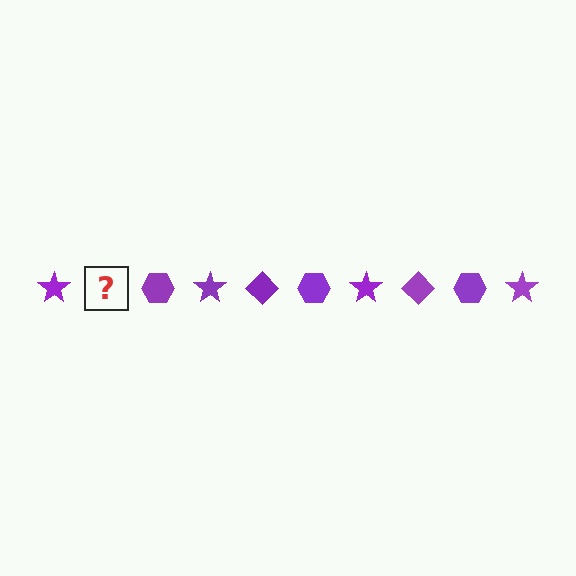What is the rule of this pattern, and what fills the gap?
The rule is that the pattern cycles through star, diamond, hexagon shapes in purple. The gap should be filled with a purple diamond.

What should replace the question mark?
The question mark should be replaced with a purple diamond.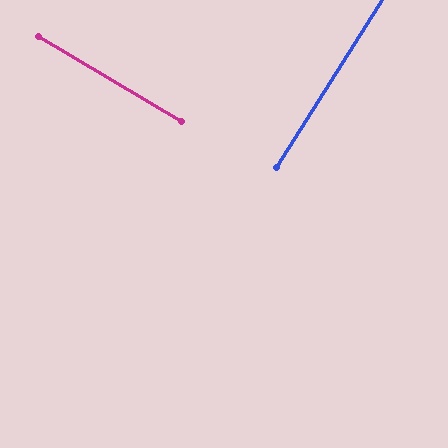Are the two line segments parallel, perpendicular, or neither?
Perpendicular — they meet at approximately 89°.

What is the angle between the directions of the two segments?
Approximately 89 degrees.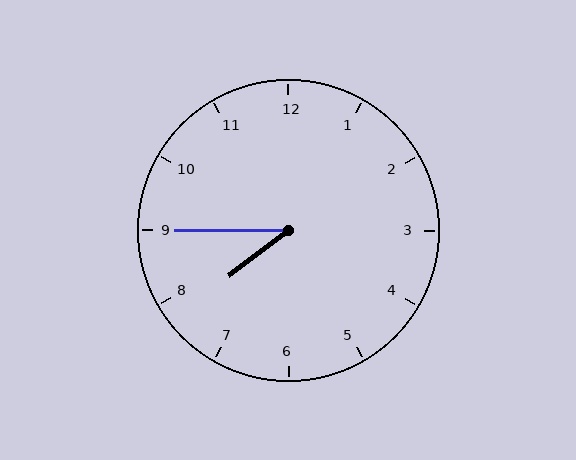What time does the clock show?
7:45.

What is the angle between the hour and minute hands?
Approximately 38 degrees.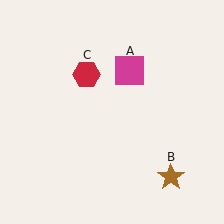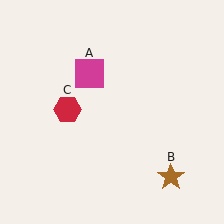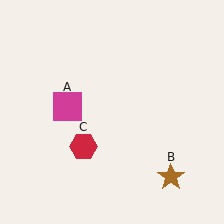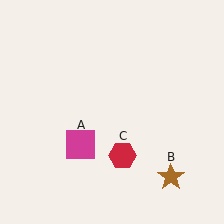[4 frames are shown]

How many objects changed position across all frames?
2 objects changed position: magenta square (object A), red hexagon (object C).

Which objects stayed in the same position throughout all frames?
Brown star (object B) remained stationary.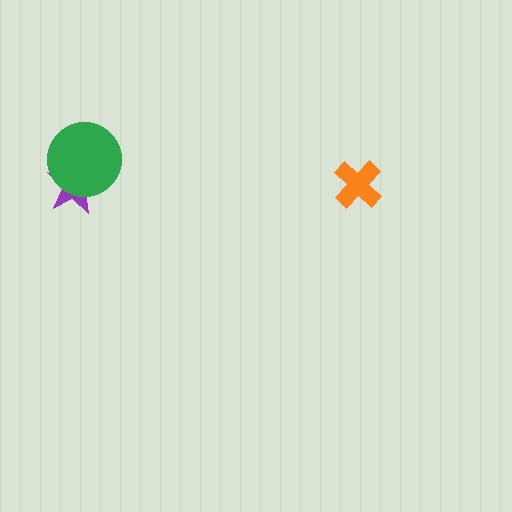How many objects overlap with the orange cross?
0 objects overlap with the orange cross.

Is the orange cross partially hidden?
No, no other shape covers it.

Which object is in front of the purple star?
The green circle is in front of the purple star.